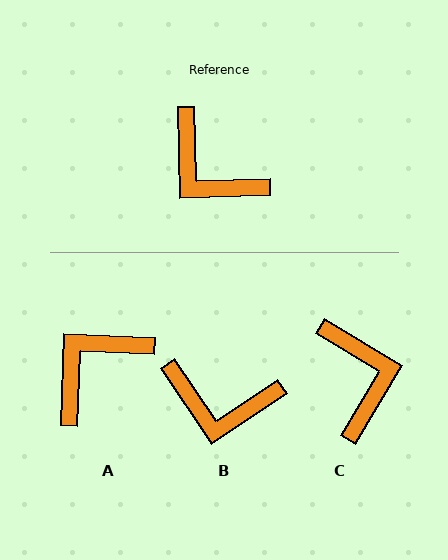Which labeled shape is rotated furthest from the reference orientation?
C, about 148 degrees away.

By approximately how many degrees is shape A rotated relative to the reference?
Approximately 93 degrees clockwise.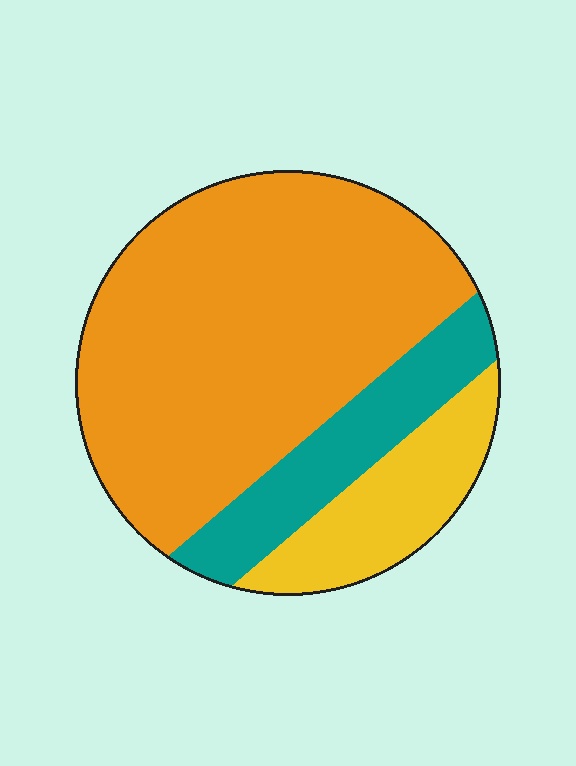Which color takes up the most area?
Orange, at roughly 65%.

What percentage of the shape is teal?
Teal takes up less than a quarter of the shape.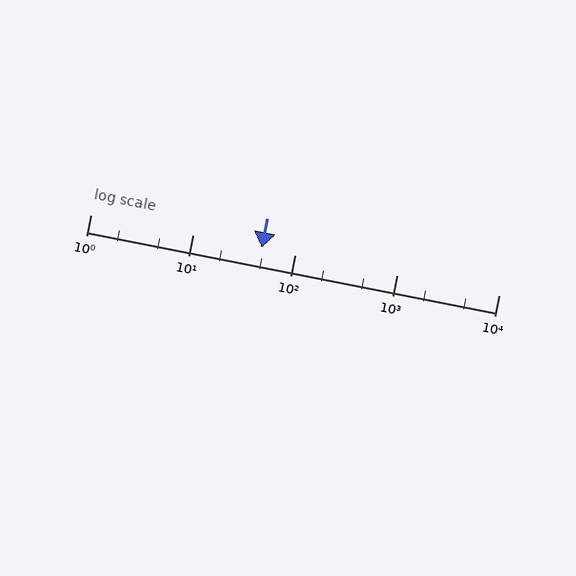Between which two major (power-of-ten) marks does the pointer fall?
The pointer is between 10 and 100.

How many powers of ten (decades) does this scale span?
The scale spans 4 decades, from 1 to 10000.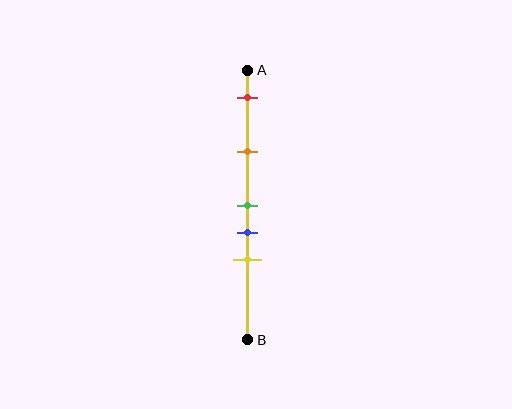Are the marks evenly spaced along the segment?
No, the marks are not evenly spaced.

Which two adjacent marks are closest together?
The green and blue marks are the closest adjacent pair.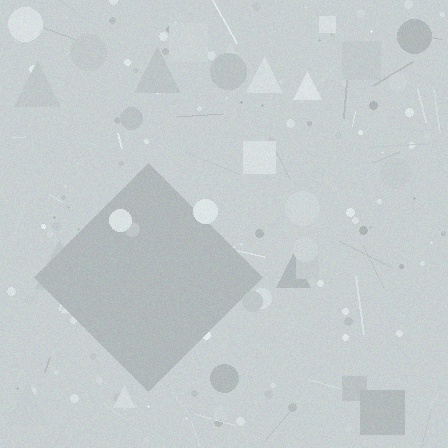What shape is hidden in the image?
A diamond is hidden in the image.